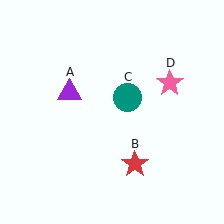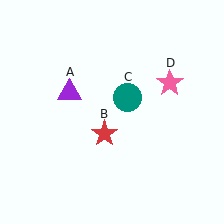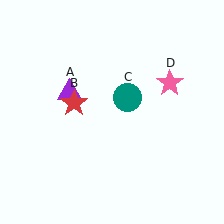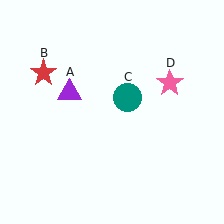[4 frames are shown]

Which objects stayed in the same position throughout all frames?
Purple triangle (object A) and teal circle (object C) and pink star (object D) remained stationary.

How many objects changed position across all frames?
1 object changed position: red star (object B).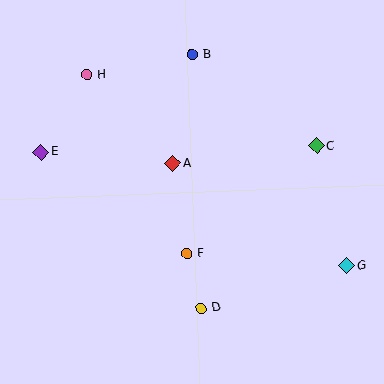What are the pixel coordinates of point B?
Point B is at (192, 54).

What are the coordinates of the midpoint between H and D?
The midpoint between H and D is at (144, 191).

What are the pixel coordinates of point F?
Point F is at (187, 253).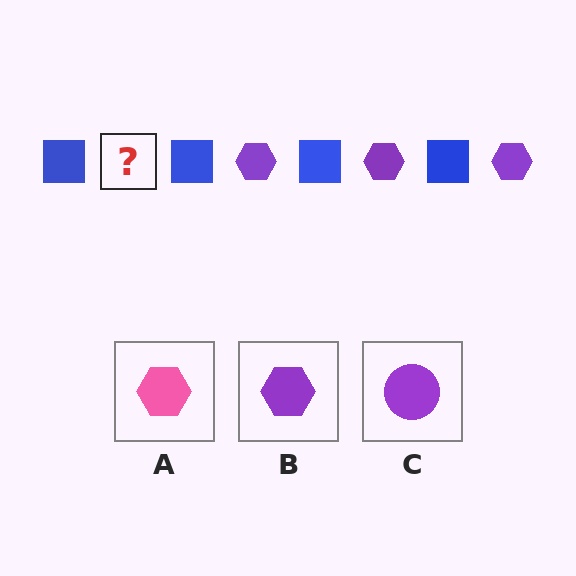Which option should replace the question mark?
Option B.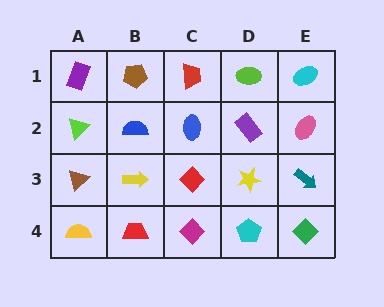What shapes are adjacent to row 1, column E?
A pink ellipse (row 2, column E), a lime ellipse (row 1, column D).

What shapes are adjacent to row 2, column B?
A brown pentagon (row 1, column B), a yellow arrow (row 3, column B), a lime triangle (row 2, column A), a blue ellipse (row 2, column C).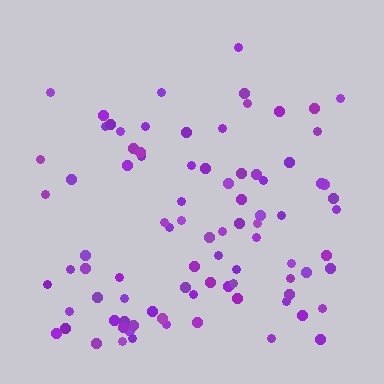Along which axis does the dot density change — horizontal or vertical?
Vertical.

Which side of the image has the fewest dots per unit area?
The top.